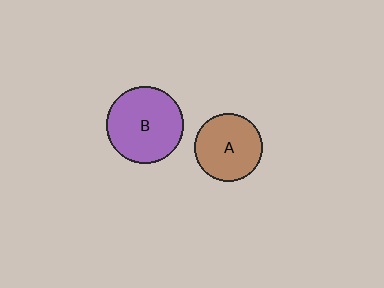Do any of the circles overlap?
No, none of the circles overlap.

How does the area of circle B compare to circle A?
Approximately 1.3 times.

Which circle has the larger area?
Circle B (purple).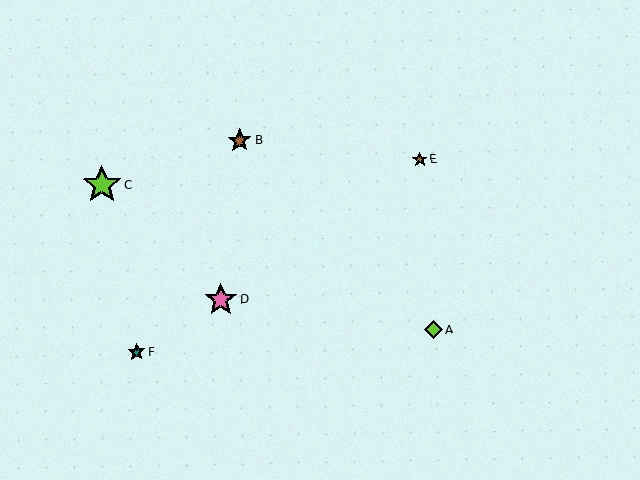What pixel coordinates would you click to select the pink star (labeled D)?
Click at (221, 300) to select the pink star D.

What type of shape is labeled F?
Shape F is a teal star.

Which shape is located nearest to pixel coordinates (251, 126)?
The brown star (labeled B) at (240, 140) is nearest to that location.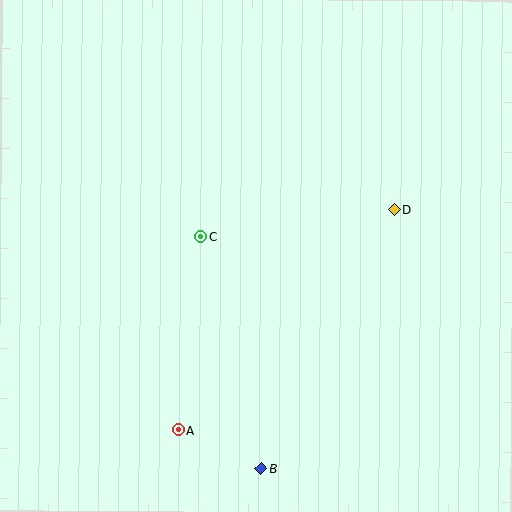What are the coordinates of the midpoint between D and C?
The midpoint between D and C is at (298, 223).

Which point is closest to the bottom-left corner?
Point A is closest to the bottom-left corner.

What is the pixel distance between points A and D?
The distance between A and D is 309 pixels.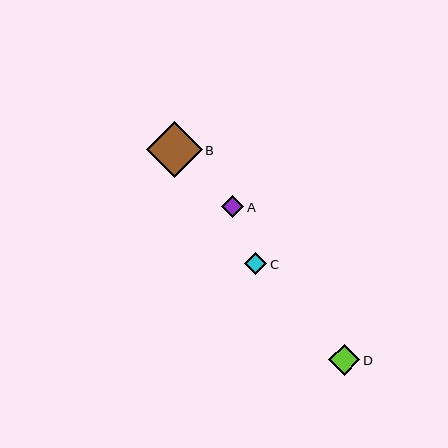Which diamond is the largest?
Diamond B is the largest with a size of approximately 56 pixels.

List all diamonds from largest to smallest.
From largest to smallest: B, D, C, A.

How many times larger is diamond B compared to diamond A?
Diamond B is approximately 2.5 times the size of diamond A.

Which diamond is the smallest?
Diamond A is the smallest with a size of approximately 22 pixels.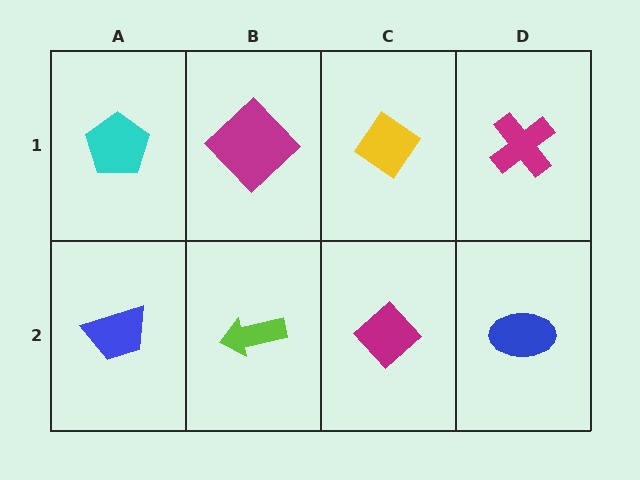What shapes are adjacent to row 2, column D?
A magenta cross (row 1, column D), a magenta diamond (row 2, column C).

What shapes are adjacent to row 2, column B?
A magenta diamond (row 1, column B), a blue trapezoid (row 2, column A), a magenta diamond (row 2, column C).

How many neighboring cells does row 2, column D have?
2.